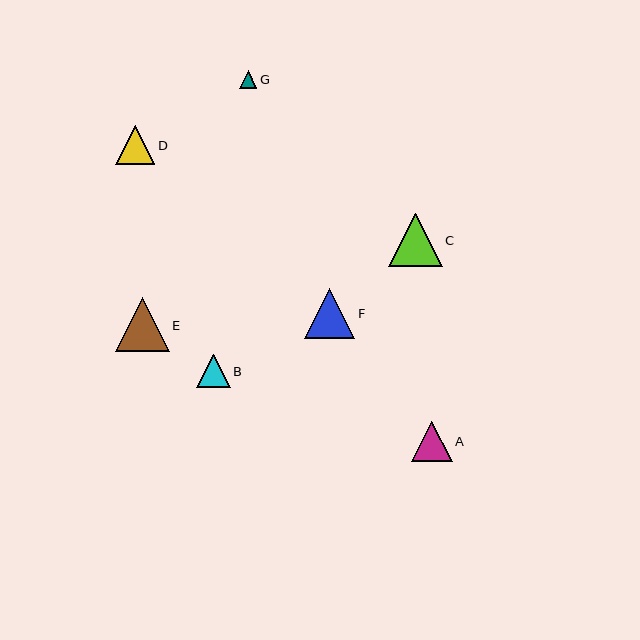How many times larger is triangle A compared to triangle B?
Triangle A is approximately 1.2 times the size of triangle B.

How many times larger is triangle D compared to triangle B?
Triangle D is approximately 1.2 times the size of triangle B.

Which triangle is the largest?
Triangle E is the largest with a size of approximately 54 pixels.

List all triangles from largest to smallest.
From largest to smallest: E, C, F, A, D, B, G.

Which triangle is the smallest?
Triangle G is the smallest with a size of approximately 17 pixels.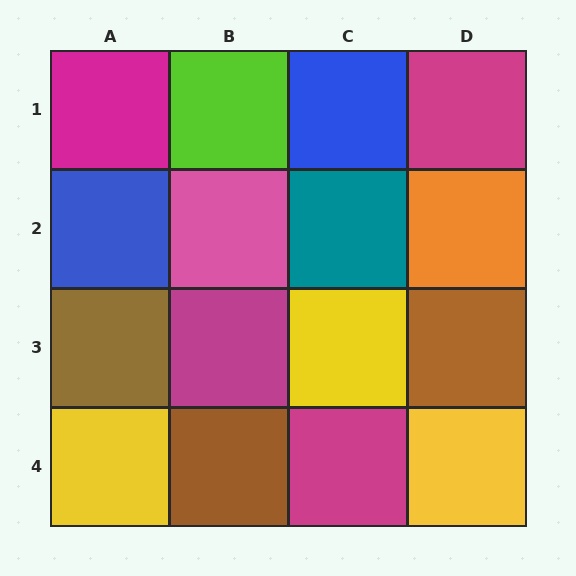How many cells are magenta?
4 cells are magenta.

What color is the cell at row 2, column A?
Blue.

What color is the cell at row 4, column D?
Yellow.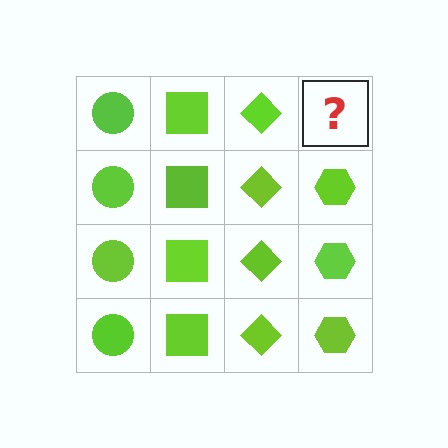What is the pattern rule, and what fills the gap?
The rule is that each column has a consistent shape. The gap should be filled with a lime hexagon.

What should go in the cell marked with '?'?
The missing cell should contain a lime hexagon.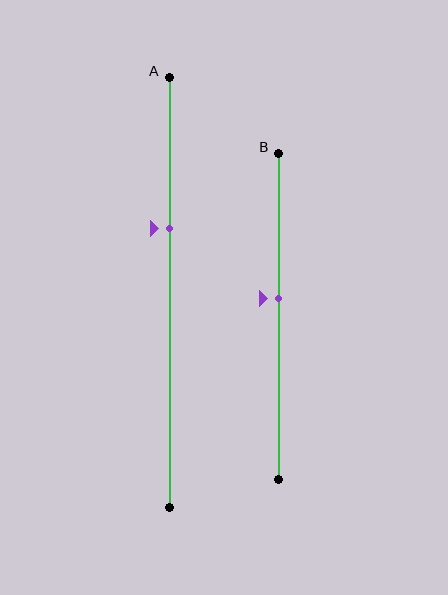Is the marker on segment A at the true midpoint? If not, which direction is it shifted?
No, the marker on segment A is shifted upward by about 15% of the segment length.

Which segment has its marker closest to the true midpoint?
Segment B has its marker closest to the true midpoint.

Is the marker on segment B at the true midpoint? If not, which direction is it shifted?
No, the marker on segment B is shifted upward by about 6% of the segment length.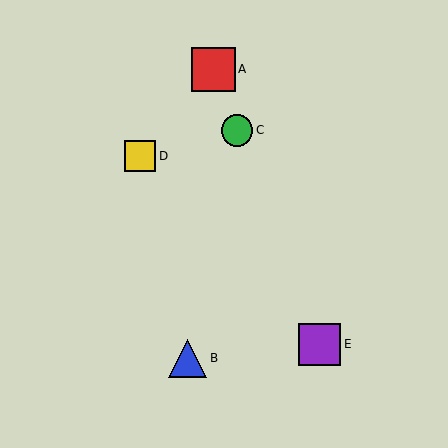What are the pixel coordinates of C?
Object C is at (237, 130).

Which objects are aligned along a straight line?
Objects A, C, E are aligned along a straight line.